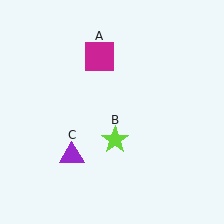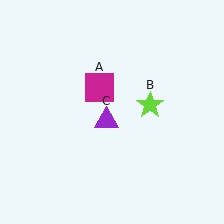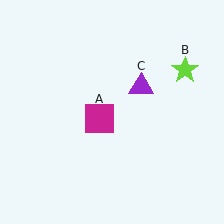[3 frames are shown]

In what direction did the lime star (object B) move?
The lime star (object B) moved up and to the right.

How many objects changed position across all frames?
3 objects changed position: magenta square (object A), lime star (object B), purple triangle (object C).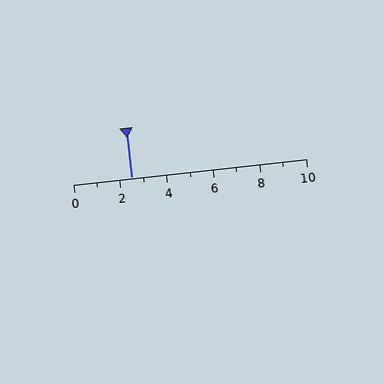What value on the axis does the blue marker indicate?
The marker indicates approximately 2.5.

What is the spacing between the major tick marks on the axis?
The major ticks are spaced 2 apart.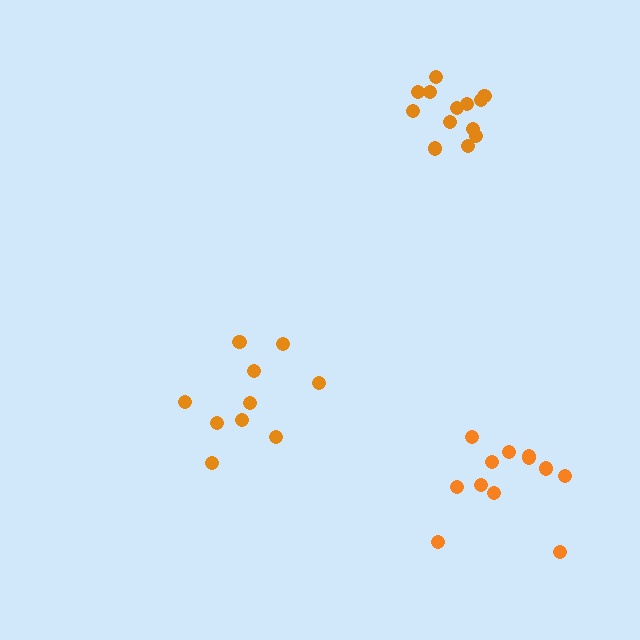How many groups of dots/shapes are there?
There are 3 groups.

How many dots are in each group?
Group 1: 13 dots, Group 2: 10 dots, Group 3: 12 dots (35 total).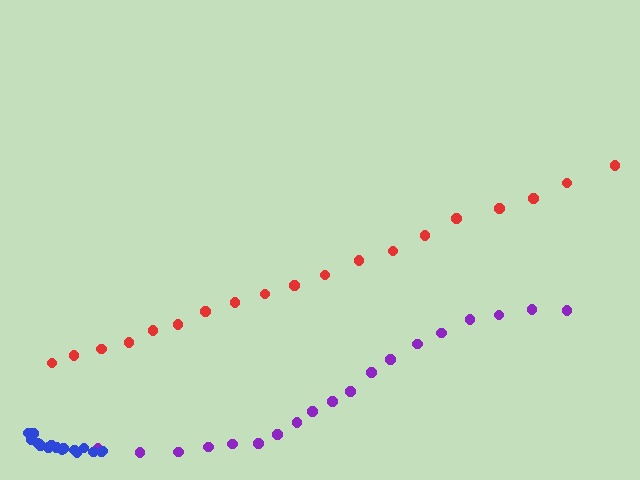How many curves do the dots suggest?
There are 3 distinct paths.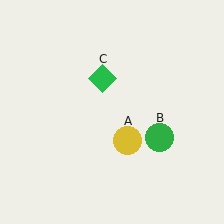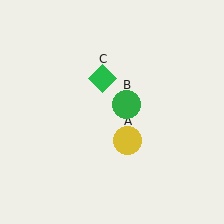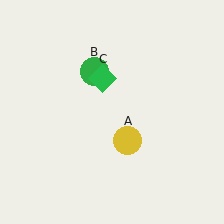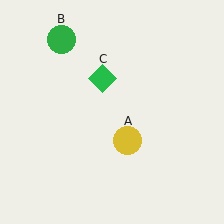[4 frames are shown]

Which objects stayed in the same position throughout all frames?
Yellow circle (object A) and green diamond (object C) remained stationary.